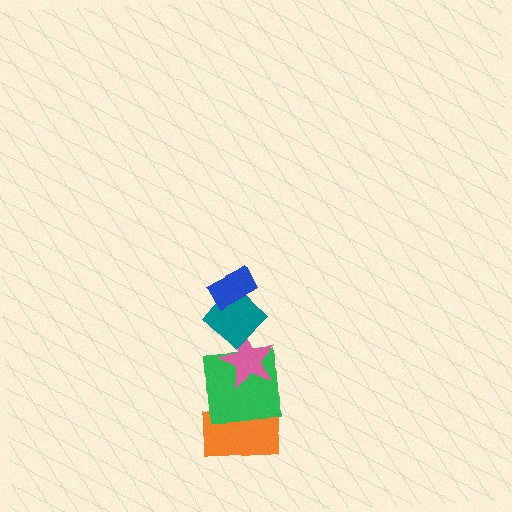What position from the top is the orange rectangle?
The orange rectangle is 5th from the top.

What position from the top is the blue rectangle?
The blue rectangle is 1st from the top.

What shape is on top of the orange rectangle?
The green square is on top of the orange rectangle.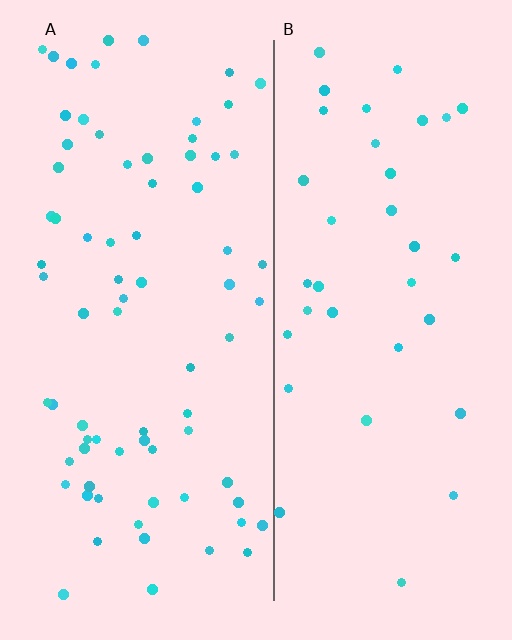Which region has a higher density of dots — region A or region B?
A (the left).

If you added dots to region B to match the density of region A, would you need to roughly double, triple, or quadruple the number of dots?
Approximately double.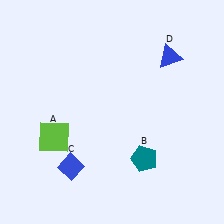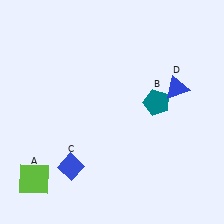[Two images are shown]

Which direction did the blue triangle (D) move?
The blue triangle (D) moved down.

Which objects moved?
The objects that moved are: the lime square (A), the teal pentagon (B), the blue triangle (D).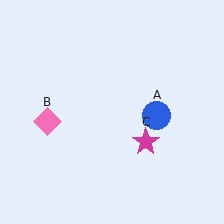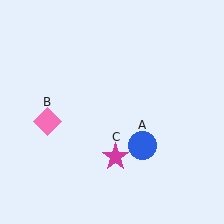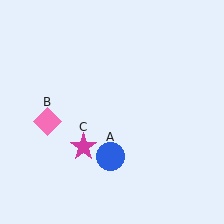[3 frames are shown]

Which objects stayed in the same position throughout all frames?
Pink diamond (object B) remained stationary.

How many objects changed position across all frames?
2 objects changed position: blue circle (object A), magenta star (object C).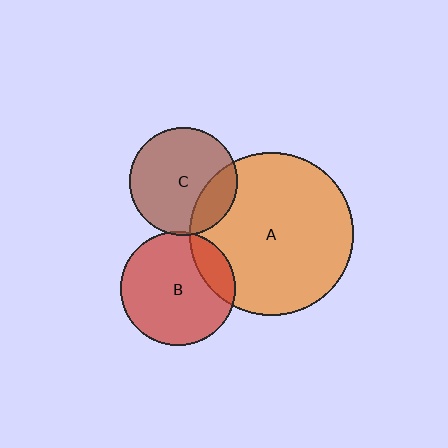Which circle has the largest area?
Circle A (orange).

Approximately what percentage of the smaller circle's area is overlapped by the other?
Approximately 20%.